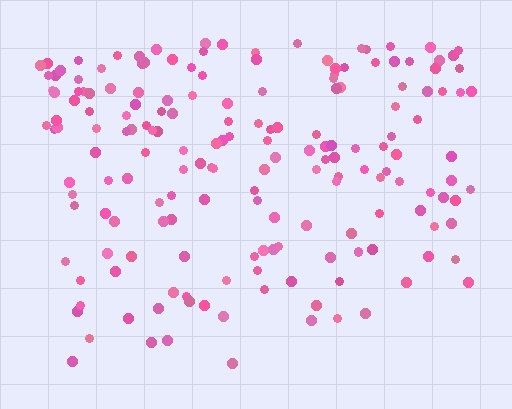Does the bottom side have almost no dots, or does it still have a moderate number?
Still a moderate number, just noticeably fewer than the top.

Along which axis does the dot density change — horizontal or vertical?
Vertical.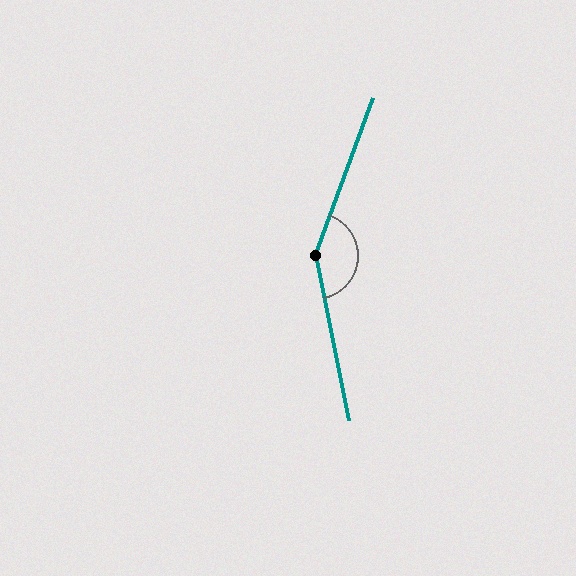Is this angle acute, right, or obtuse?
It is obtuse.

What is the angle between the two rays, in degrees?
Approximately 148 degrees.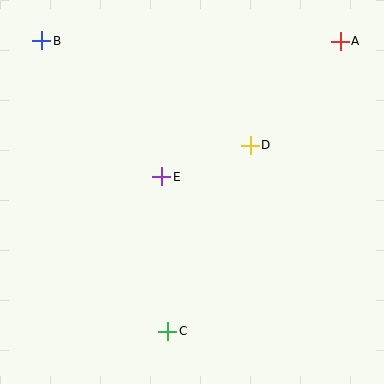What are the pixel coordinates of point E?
Point E is at (162, 177).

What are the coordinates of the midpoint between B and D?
The midpoint between B and D is at (146, 93).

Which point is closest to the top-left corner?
Point B is closest to the top-left corner.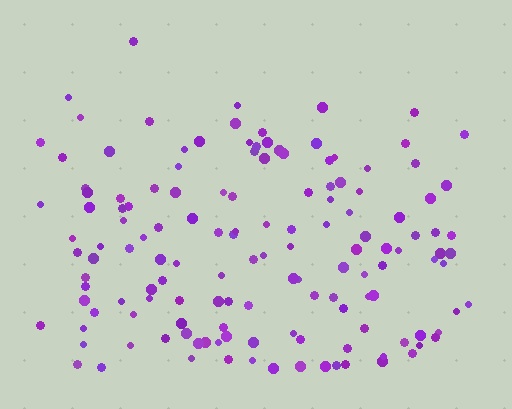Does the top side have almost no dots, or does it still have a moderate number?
Still a moderate number, just noticeably fewer than the bottom.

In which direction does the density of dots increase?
From top to bottom, with the bottom side densest.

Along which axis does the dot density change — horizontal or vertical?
Vertical.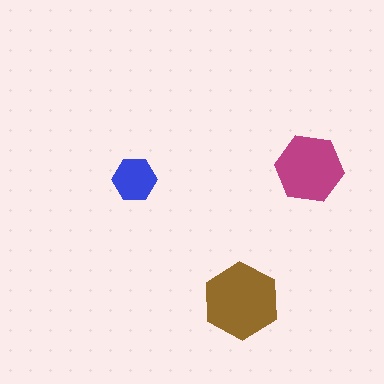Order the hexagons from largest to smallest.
the brown one, the magenta one, the blue one.